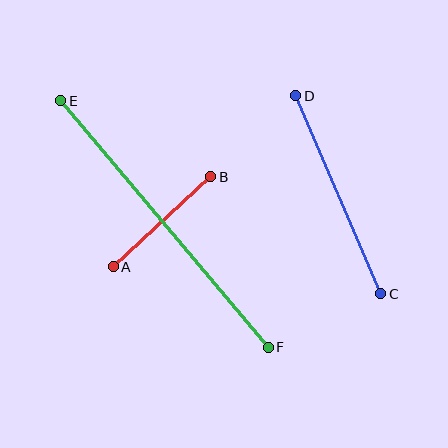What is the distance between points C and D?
The distance is approximately 216 pixels.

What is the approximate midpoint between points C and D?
The midpoint is at approximately (338, 195) pixels.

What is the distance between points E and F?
The distance is approximately 322 pixels.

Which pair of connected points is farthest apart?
Points E and F are farthest apart.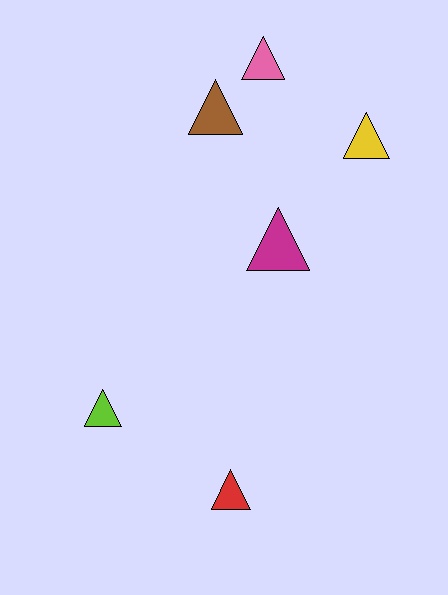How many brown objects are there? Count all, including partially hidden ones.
There is 1 brown object.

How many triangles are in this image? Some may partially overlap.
There are 6 triangles.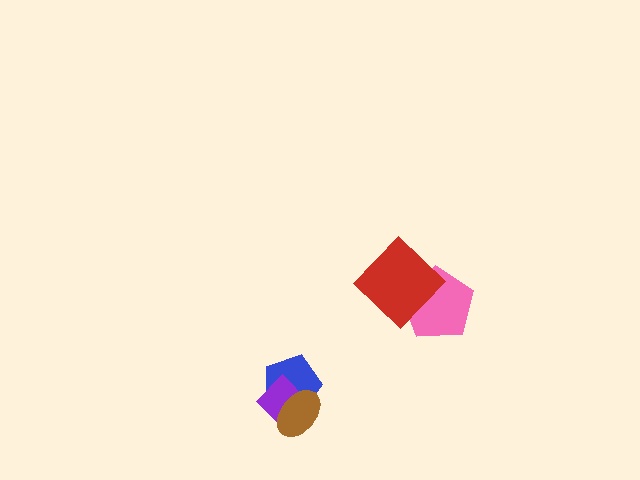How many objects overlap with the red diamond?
1 object overlaps with the red diamond.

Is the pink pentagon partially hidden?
Yes, it is partially covered by another shape.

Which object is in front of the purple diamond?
The brown ellipse is in front of the purple diamond.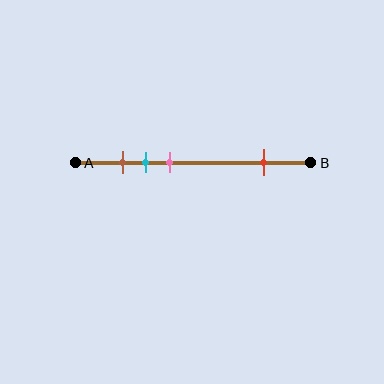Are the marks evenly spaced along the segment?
No, the marks are not evenly spaced.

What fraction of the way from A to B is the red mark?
The red mark is approximately 80% (0.8) of the way from A to B.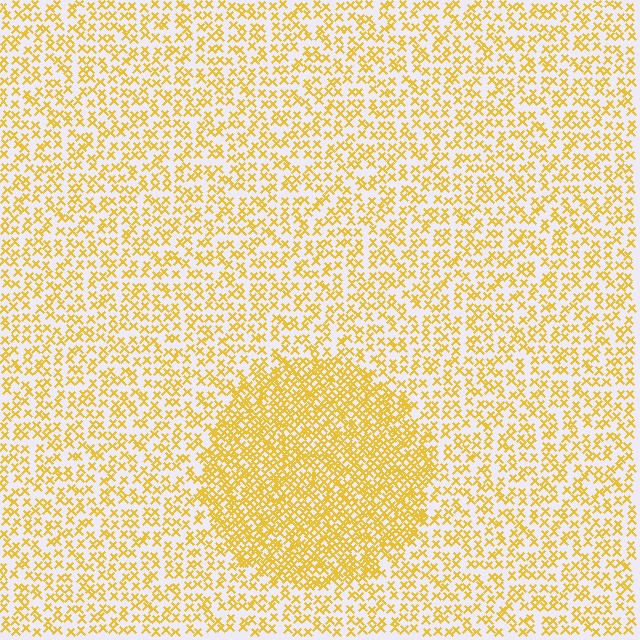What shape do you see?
I see a circle.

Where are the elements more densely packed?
The elements are more densely packed inside the circle boundary.